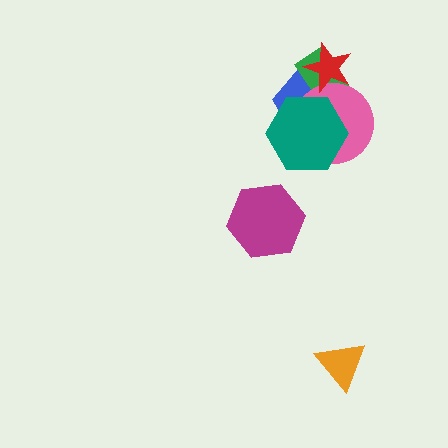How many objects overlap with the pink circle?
4 objects overlap with the pink circle.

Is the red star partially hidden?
No, no other shape covers it.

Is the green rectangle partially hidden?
Yes, it is partially covered by another shape.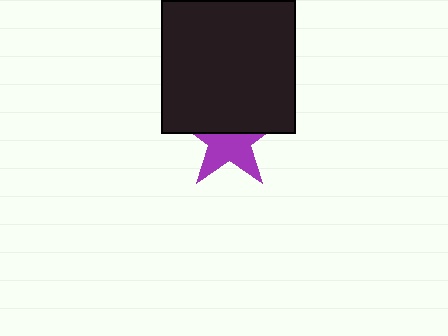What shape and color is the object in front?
The object in front is a black square.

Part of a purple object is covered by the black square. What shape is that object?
It is a star.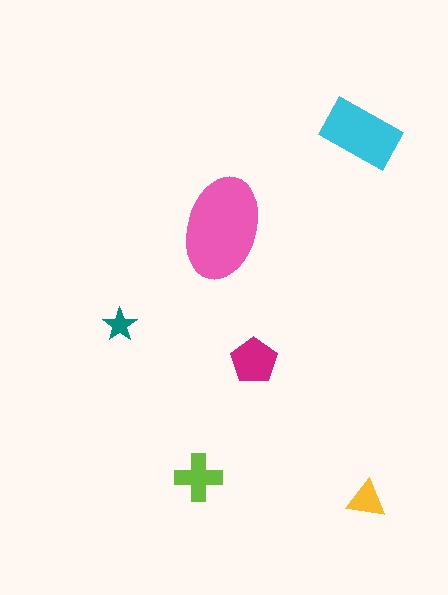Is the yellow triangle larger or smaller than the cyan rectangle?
Smaller.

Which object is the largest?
The pink ellipse.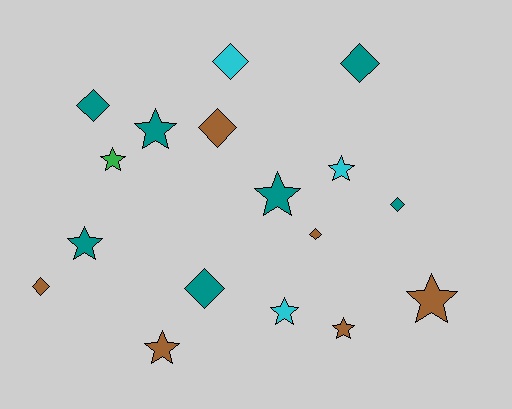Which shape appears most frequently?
Star, with 9 objects.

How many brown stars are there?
There are 3 brown stars.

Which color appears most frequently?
Teal, with 7 objects.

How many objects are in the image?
There are 17 objects.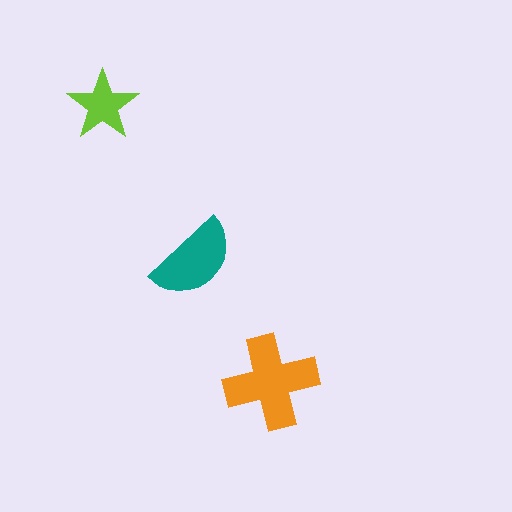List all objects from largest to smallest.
The orange cross, the teal semicircle, the lime star.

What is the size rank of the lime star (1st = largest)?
3rd.